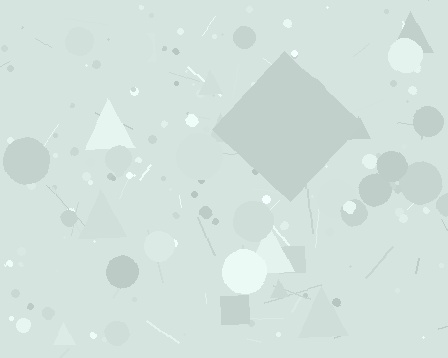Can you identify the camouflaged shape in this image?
The camouflaged shape is a diamond.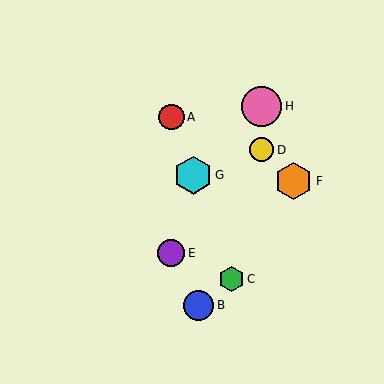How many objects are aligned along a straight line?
3 objects (A, C, G) are aligned along a straight line.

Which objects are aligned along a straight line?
Objects A, C, G are aligned along a straight line.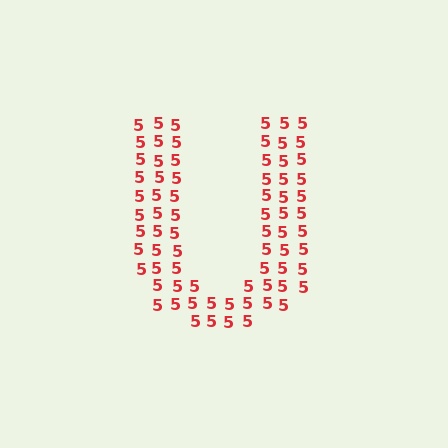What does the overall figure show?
The overall figure shows the letter U.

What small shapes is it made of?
It is made of small digit 5's.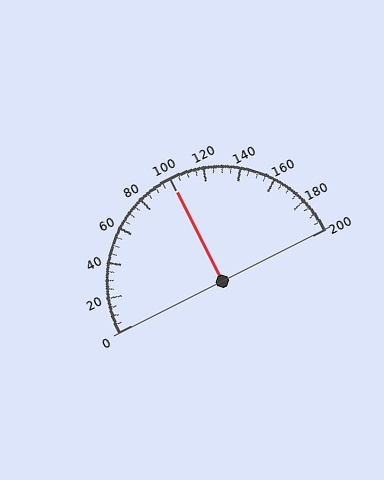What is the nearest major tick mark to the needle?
The nearest major tick mark is 100.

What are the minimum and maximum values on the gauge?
The gauge ranges from 0 to 200.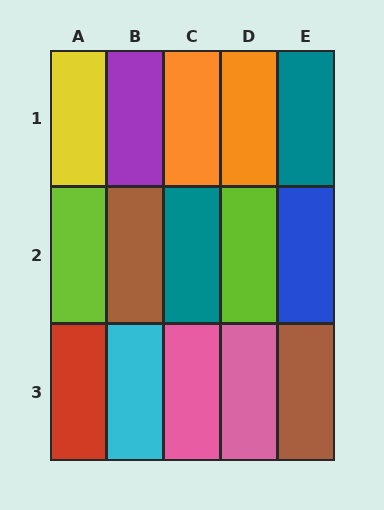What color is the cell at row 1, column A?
Yellow.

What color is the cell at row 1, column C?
Orange.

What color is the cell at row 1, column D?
Orange.